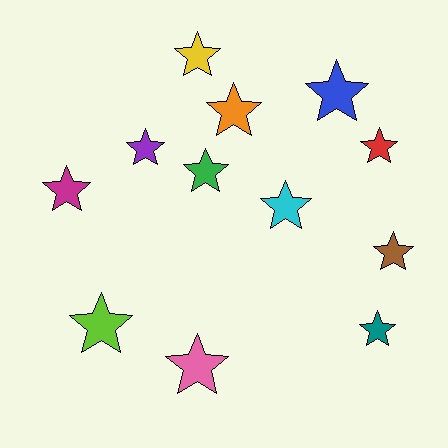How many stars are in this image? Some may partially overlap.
There are 12 stars.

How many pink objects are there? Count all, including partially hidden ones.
There is 1 pink object.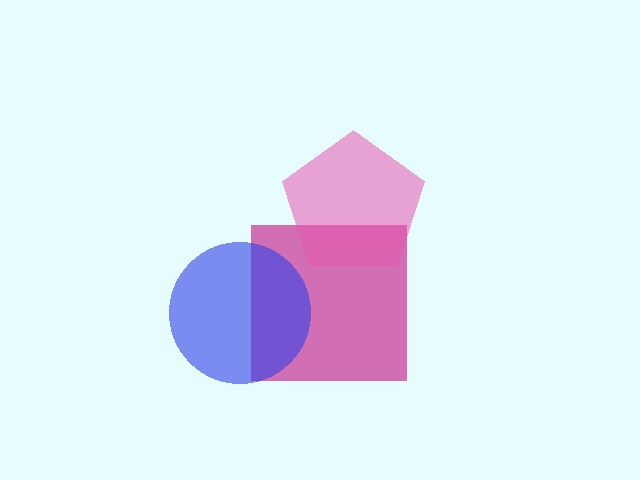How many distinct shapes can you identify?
There are 3 distinct shapes: a magenta square, a pink pentagon, a blue circle.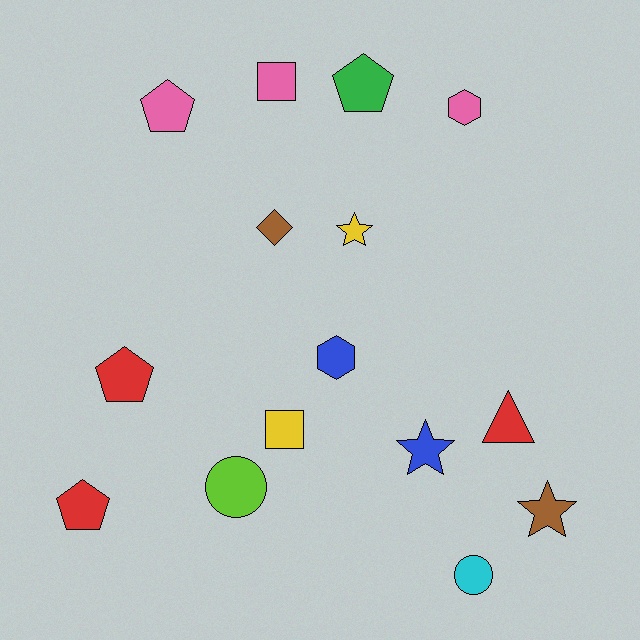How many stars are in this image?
There are 3 stars.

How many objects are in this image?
There are 15 objects.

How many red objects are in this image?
There are 3 red objects.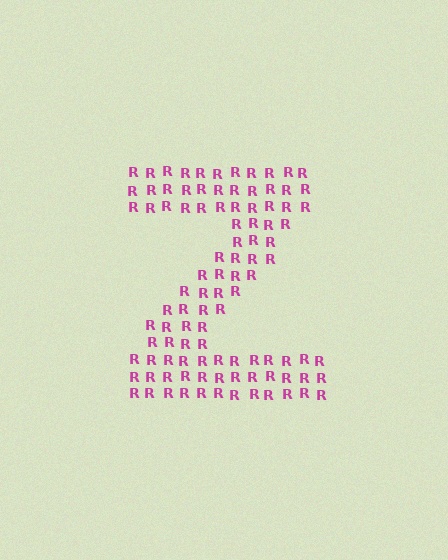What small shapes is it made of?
It is made of small letter R's.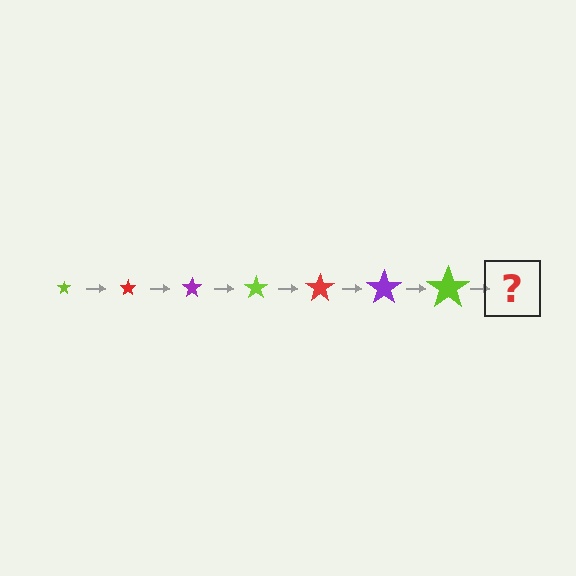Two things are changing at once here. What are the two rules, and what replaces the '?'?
The two rules are that the star grows larger each step and the color cycles through lime, red, and purple. The '?' should be a red star, larger than the previous one.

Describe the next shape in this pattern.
It should be a red star, larger than the previous one.